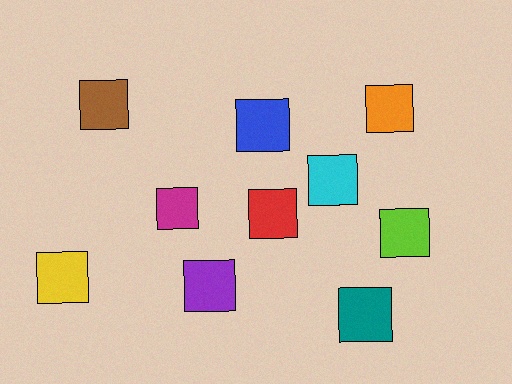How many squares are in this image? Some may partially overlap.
There are 10 squares.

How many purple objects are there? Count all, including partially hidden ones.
There is 1 purple object.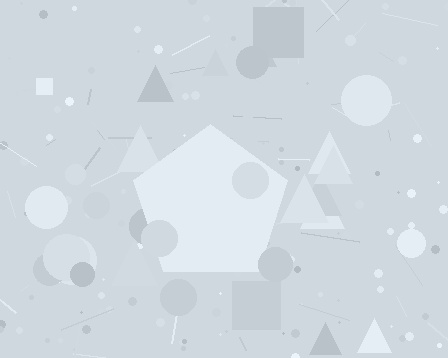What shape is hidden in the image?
A pentagon is hidden in the image.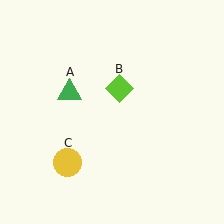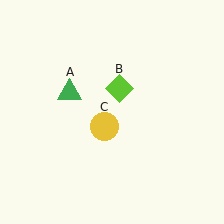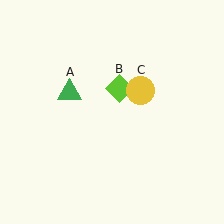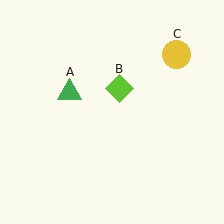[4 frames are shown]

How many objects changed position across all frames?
1 object changed position: yellow circle (object C).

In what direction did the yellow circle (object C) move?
The yellow circle (object C) moved up and to the right.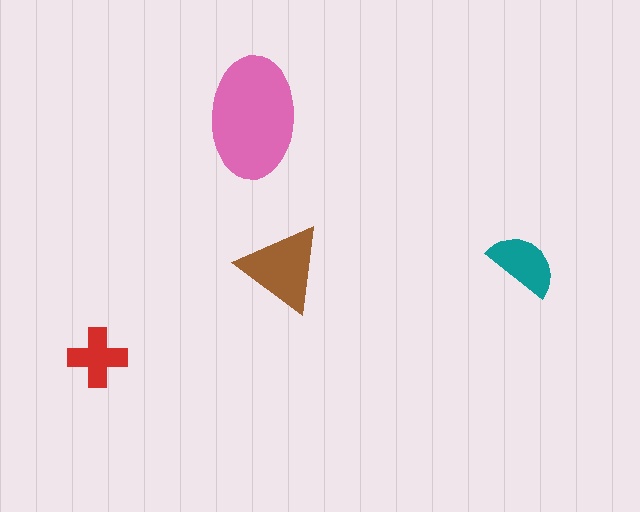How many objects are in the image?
There are 4 objects in the image.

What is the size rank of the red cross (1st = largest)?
4th.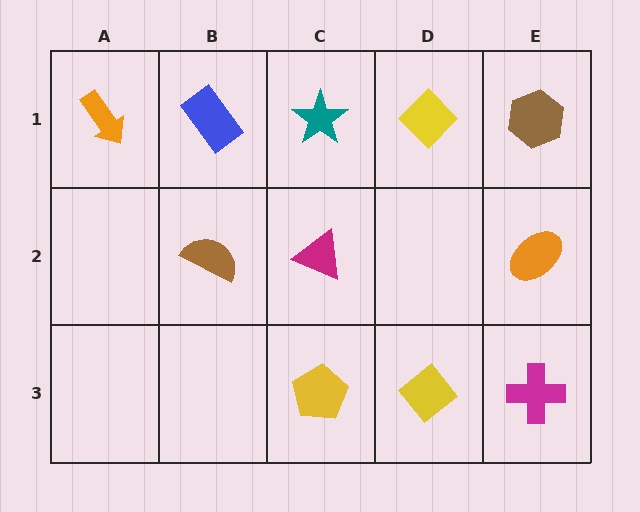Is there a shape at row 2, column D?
No, that cell is empty.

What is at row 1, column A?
An orange arrow.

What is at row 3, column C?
A yellow pentagon.